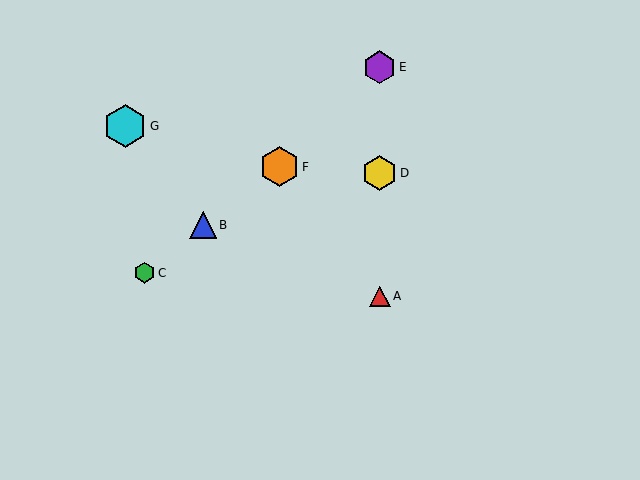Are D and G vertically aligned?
No, D is at x≈380 and G is at x≈125.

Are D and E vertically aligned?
Yes, both are at x≈380.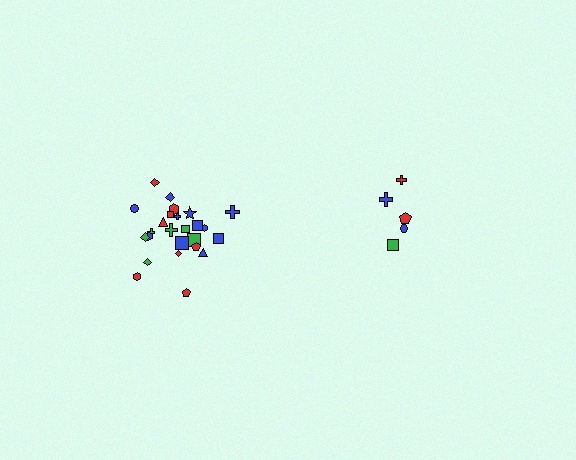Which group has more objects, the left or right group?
The left group.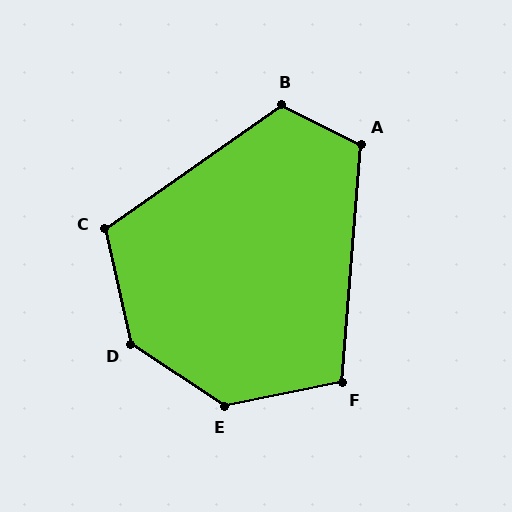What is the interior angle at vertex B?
Approximately 118 degrees (obtuse).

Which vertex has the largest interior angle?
D, at approximately 136 degrees.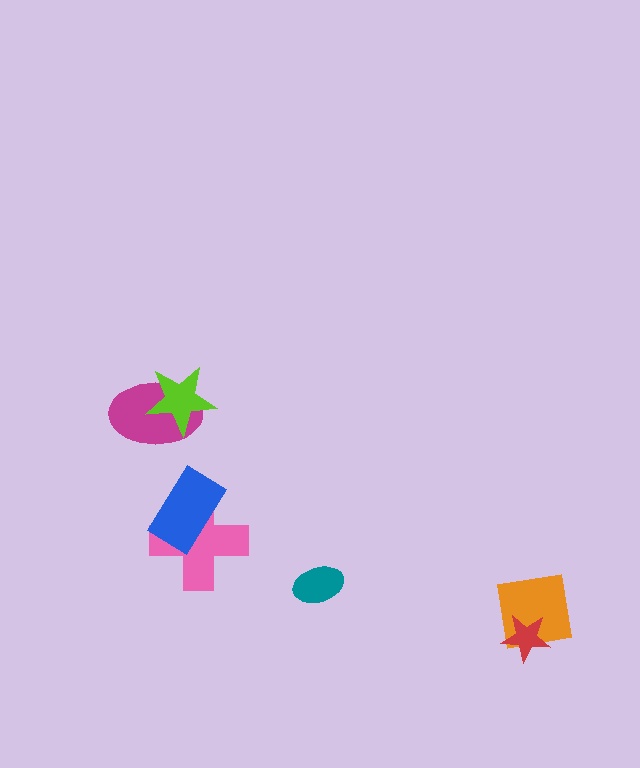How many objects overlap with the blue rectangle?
1 object overlaps with the blue rectangle.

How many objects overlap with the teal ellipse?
0 objects overlap with the teal ellipse.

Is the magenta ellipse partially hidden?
Yes, it is partially covered by another shape.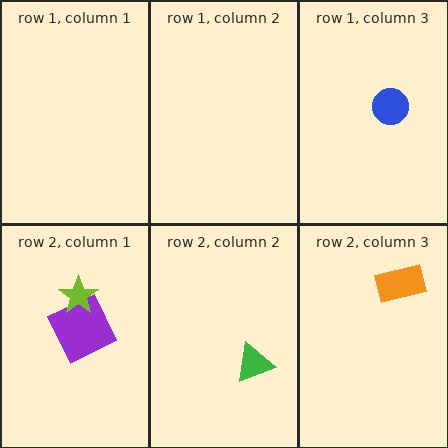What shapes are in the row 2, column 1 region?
The purple square, the lime star.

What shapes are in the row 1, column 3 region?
The blue circle.